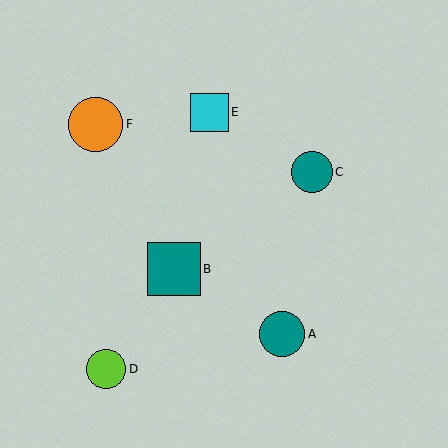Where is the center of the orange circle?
The center of the orange circle is at (95, 124).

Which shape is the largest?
The orange circle (labeled F) is the largest.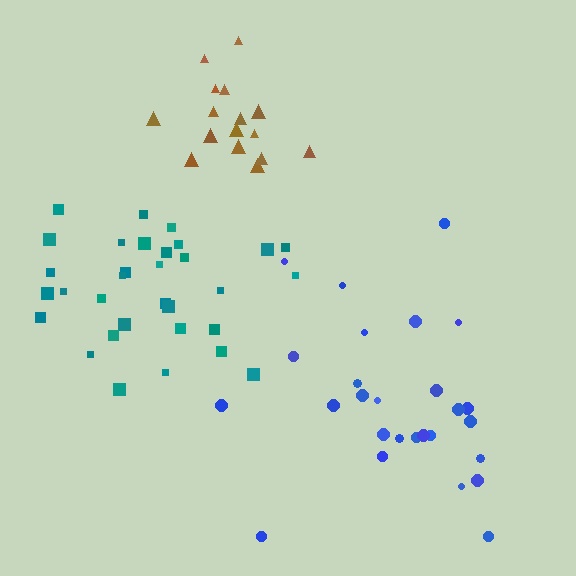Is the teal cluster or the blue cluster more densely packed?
Teal.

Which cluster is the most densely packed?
Brown.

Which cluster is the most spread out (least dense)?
Blue.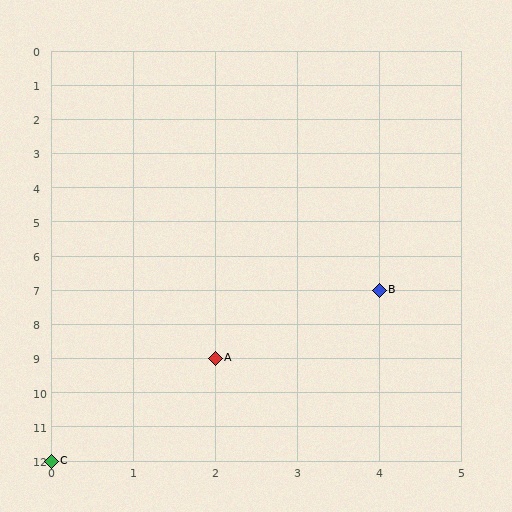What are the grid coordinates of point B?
Point B is at grid coordinates (4, 7).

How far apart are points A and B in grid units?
Points A and B are 2 columns and 2 rows apart (about 2.8 grid units diagonally).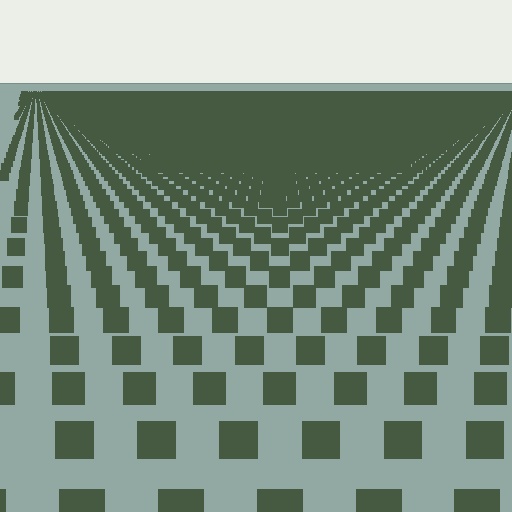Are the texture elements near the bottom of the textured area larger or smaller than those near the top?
Larger. Near the bottom, elements are closer to the viewer and appear at a bigger on-screen size.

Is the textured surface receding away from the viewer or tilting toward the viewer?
The surface is receding away from the viewer. Texture elements get smaller and denser toward the top.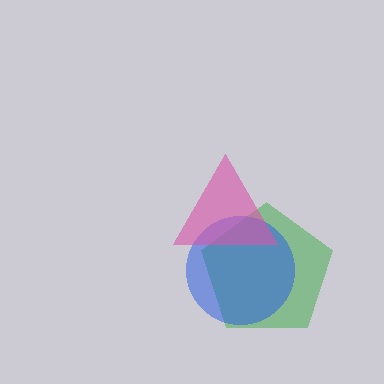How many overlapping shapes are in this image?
There are 3 overlapping shapes in the image.